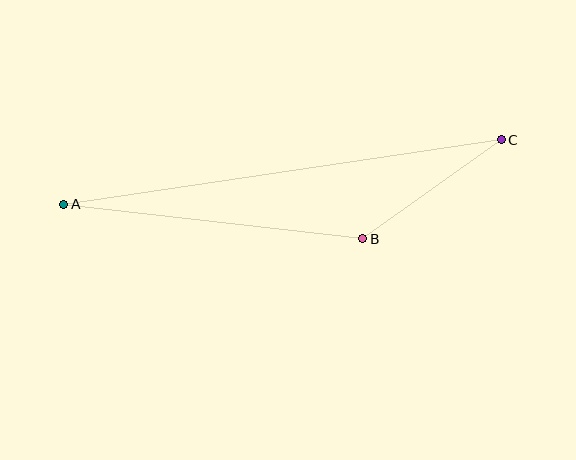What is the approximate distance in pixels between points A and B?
The distance between A and B is approximately 301 pixels.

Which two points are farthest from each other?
Points A and C are farthest from each other.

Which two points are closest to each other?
Points B and C are closest to each other.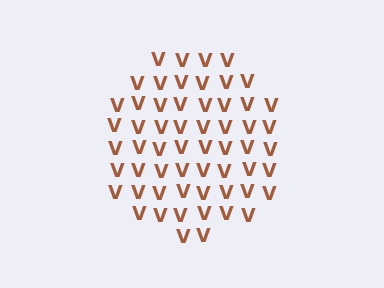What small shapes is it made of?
It is made of small letter V's.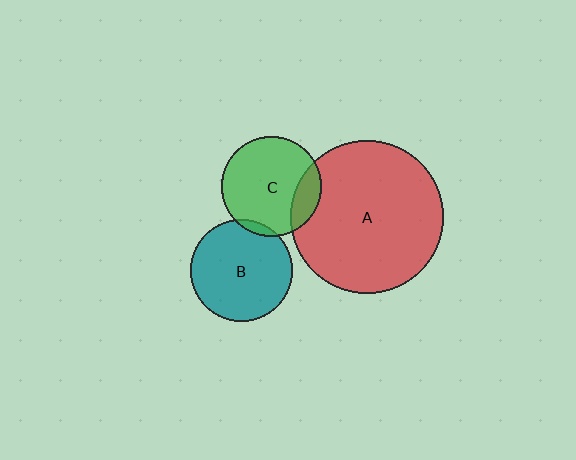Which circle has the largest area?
Circle A (red).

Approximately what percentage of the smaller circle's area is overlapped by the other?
Approximately 5%.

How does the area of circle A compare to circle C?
Approximately 2.3 times.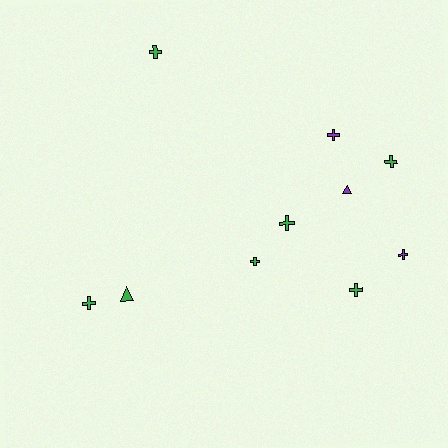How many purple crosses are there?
There are 2 purple crosses.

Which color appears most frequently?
Green, with 7 objects.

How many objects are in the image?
There are 10 objects.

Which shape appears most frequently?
Cross, with 8 objects.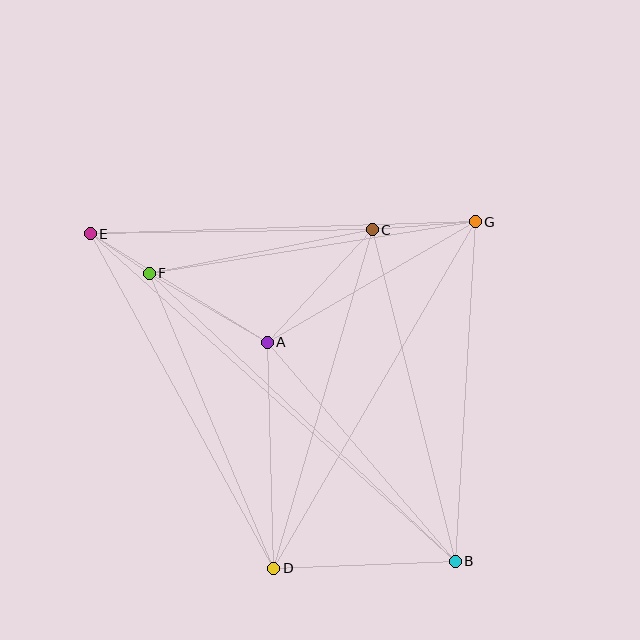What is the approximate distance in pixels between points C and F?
The distance between C and F is approximately 227 pixels.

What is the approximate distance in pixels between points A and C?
The distance between A and C is approximately 154 pixels.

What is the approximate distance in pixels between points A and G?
The distance between A and G is approximately 240 pixels.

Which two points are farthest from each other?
Points B and E are farthest from each other.